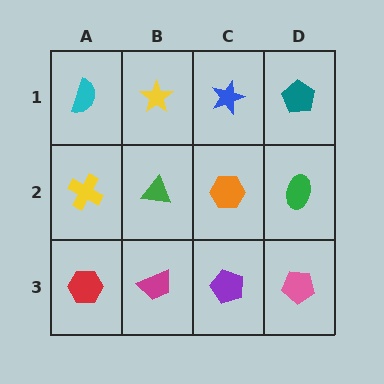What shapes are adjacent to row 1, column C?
An orange hexagon (row 2, column C), a yellow star (row 1, column B), a teal pentagon (row 1, column D).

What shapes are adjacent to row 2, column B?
A yellow star (row 1, column B), a magenta trapezoid (row 3, column B), a yellow cross (row 2, column A), an orange hexagon (row 2, column C).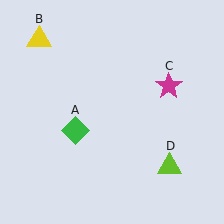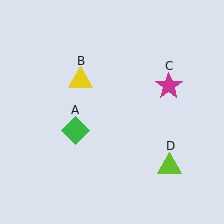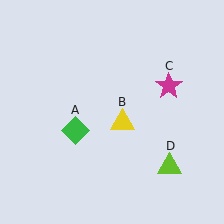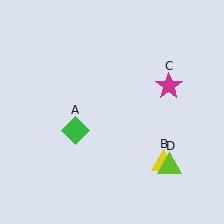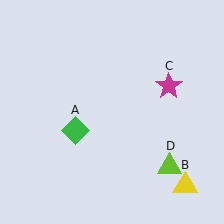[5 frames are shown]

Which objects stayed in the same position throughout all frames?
Green diamond (object A) and magenta star (object C) and lime triangle (object D) remained stationary.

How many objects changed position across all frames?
1 object changed position: yellow triangle (object B).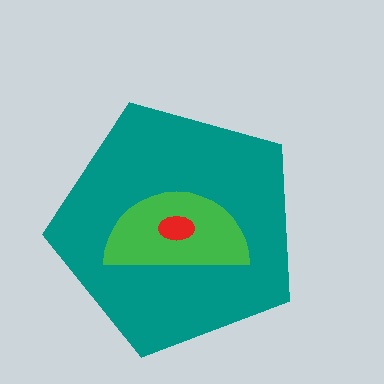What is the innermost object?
The red ellipse.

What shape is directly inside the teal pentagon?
The green semicircle.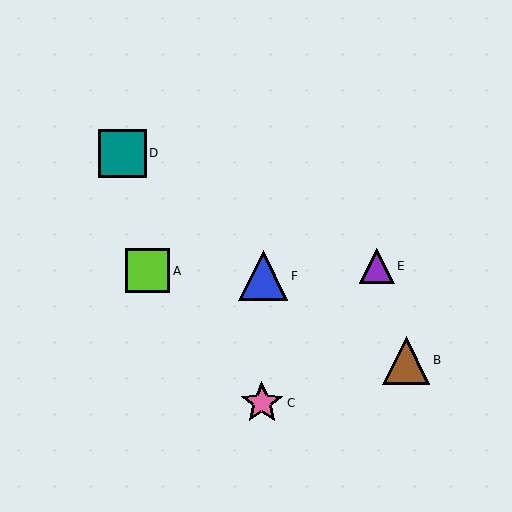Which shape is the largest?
The blue triangle (labeled F) is the largest.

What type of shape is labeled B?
Shape B is a brown triangle.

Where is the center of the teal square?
The center of the teal square is at (122, 153).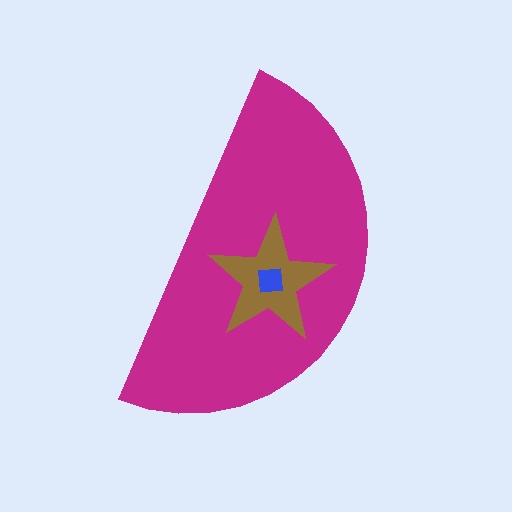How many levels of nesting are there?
3.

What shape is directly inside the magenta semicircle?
The brown star.